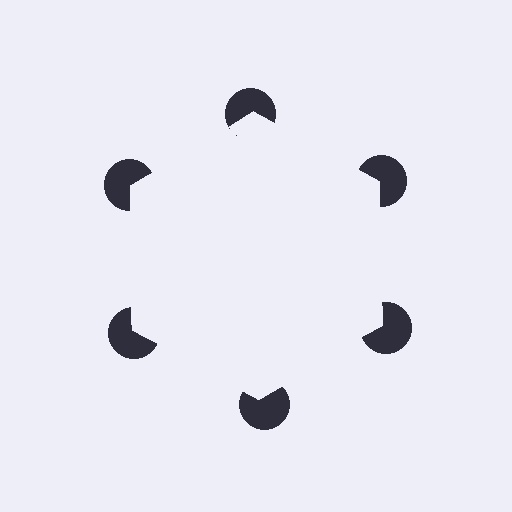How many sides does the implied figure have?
6 sides.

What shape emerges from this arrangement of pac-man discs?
An illusory hexagon — its edges are inferred from the aligned wedge cuts in the pac-man discs, not physically drawn.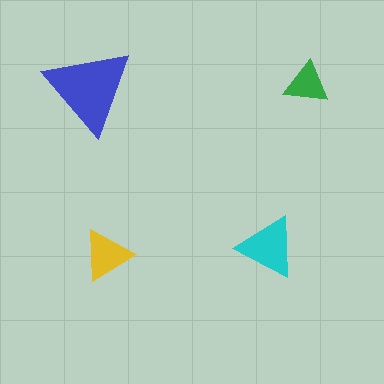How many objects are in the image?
There are 4 objects in the image.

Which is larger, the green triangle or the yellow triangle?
The yellow one.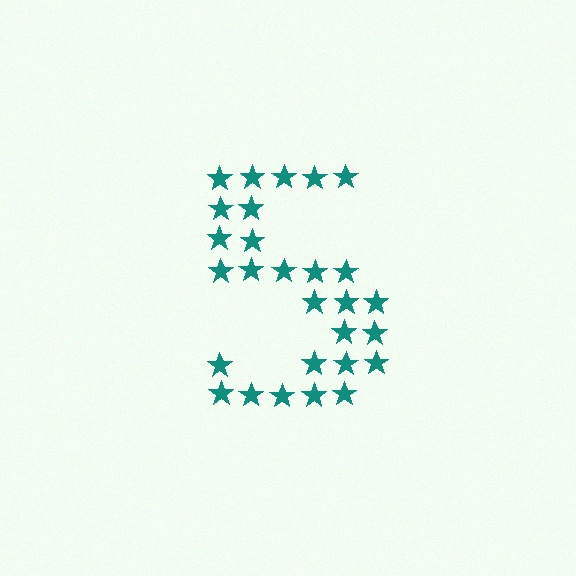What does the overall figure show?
The overall figure shows the digit 5.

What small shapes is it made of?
It is made of small stars.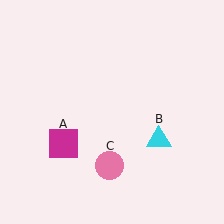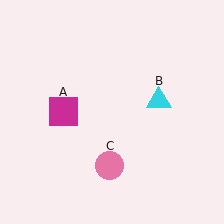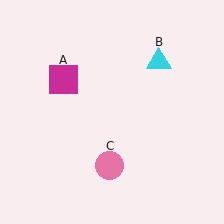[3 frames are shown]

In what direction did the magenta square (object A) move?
The magenta square (object A) moved up.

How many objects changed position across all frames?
2 objects changed position: magenta square (object A), cyan triangle (object B).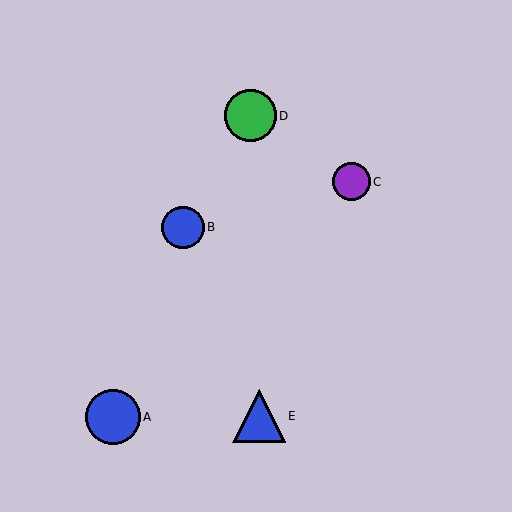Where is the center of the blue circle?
The center of the blue circle is at (183, 227).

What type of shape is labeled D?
Shape D is a green circle.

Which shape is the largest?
The blue circle (labeled A) is the largest.